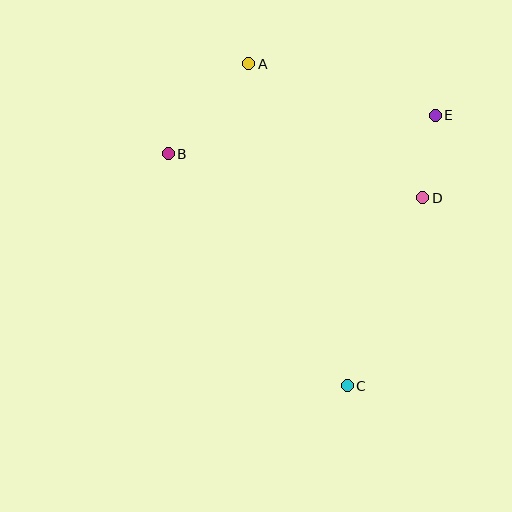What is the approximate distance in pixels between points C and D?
The distance between C and D is approximately 203 pixels.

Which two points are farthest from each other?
Points A and C are farthest from each other.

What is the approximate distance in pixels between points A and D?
The distance between A and D is approximately 220 pixels.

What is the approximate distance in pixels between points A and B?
The distance between A and B is approximately 121 pixels.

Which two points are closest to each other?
Points D and E are closest to each other.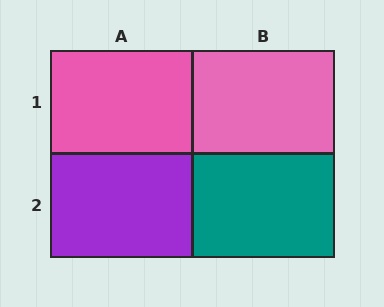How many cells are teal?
1 cell is teal.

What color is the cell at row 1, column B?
Pink.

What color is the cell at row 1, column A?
Pink.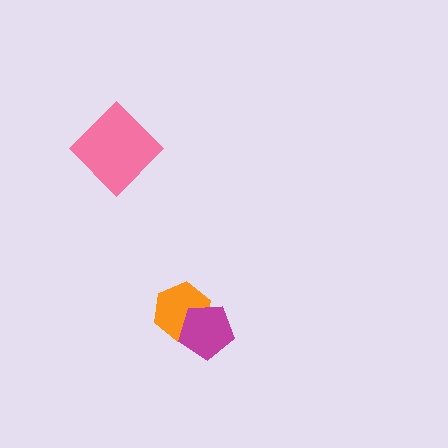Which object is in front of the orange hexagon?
The magenta pentagon is in front of the orange hexagon.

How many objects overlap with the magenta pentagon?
1 object overlaps with the magenta pentagon.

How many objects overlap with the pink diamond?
0 objects overlap with the pink diamond.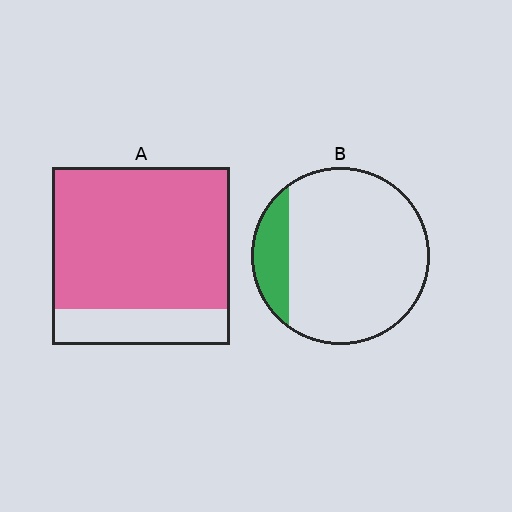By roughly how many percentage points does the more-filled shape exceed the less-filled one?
By roughly 65 percentage points (A over B).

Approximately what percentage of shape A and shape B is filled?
A is approximately 80% and B is approximately 15%.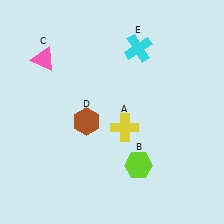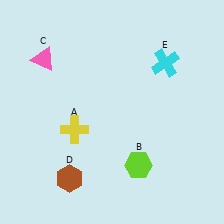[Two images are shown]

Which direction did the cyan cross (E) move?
The cyan cross (E) moved right.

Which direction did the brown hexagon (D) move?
The brown hexagon (D) moved down.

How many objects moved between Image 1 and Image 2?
3 objects moved between the two images.